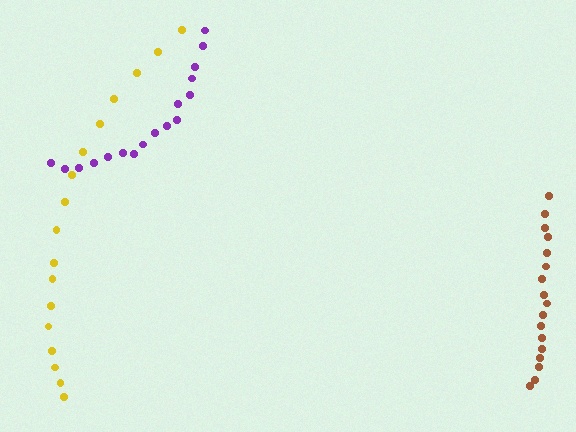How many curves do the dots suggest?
There are 3 distinct paths.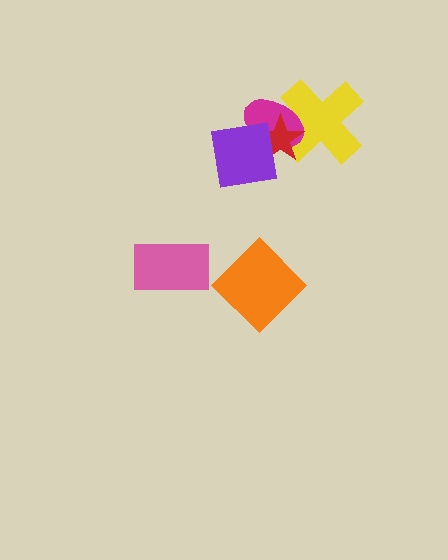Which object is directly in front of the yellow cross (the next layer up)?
The magenta ellipse is directly in front of the yellow cross.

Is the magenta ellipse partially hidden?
Yes, it is partially covered by another shape.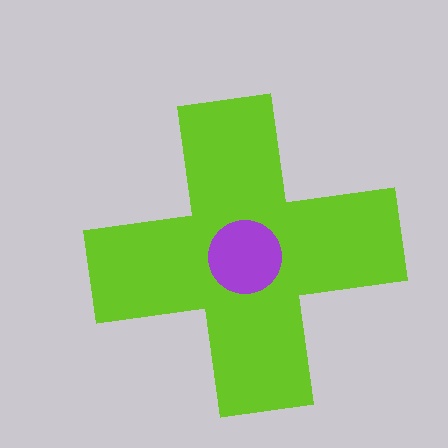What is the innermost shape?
The purple circle.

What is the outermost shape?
The lime cross.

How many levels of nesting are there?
2.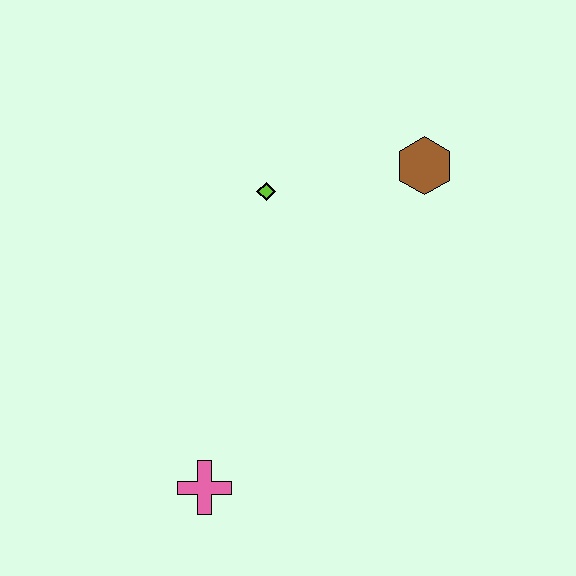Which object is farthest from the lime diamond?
The pink cross is farthest from the lime diamond.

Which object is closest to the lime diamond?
The brown hexagon is closest to the lime diamond.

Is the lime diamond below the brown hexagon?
Yes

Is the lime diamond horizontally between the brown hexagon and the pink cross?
Yes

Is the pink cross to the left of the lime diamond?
Yes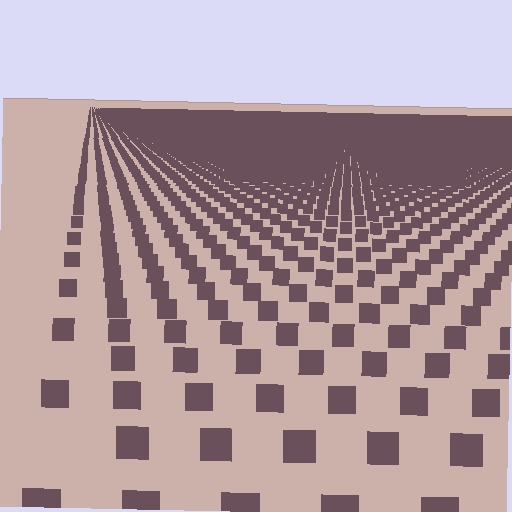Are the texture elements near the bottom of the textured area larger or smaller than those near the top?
Larger. Near the bottom, elements are closer to the viewer and appear at a bigger on-screen size.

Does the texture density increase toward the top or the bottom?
Density increases toward the top.